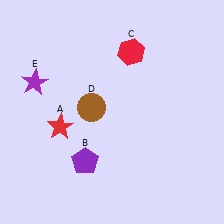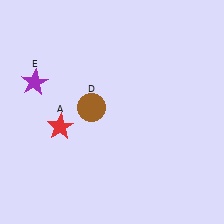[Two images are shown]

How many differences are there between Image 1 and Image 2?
There are 2 differences between the two images.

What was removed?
The red hexagon (C), the purple pentagon (B) were removed in Image 2.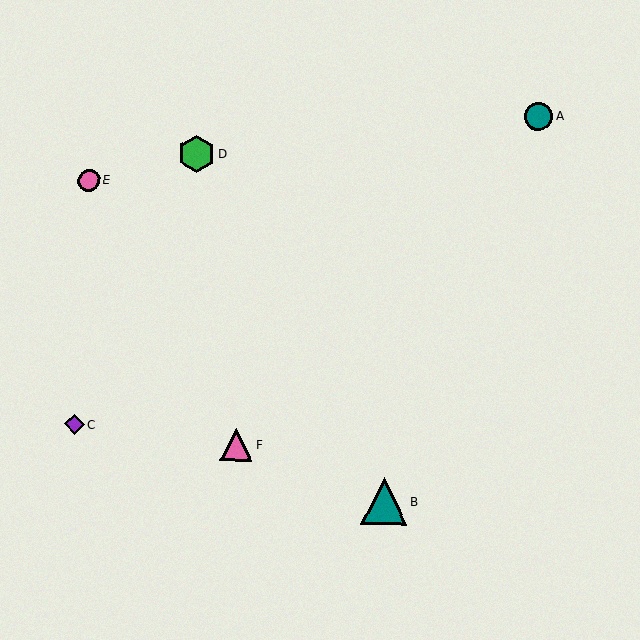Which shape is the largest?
The teal triangle (labeled B) is the largest.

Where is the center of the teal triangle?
The center of the teal triangle is at (384, 501).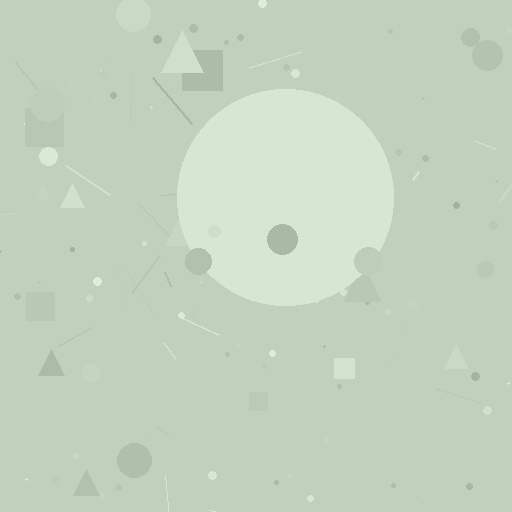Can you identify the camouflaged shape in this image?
The camouflaged shape is a circle.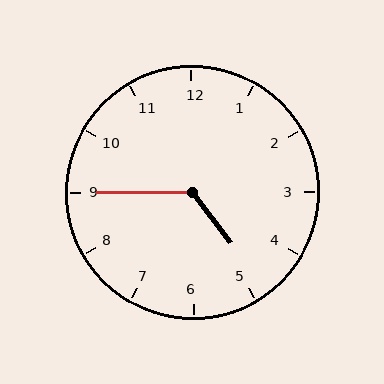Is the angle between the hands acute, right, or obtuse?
It is obtuse.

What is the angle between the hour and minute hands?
Approximately 128 degrees.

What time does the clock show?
4:45.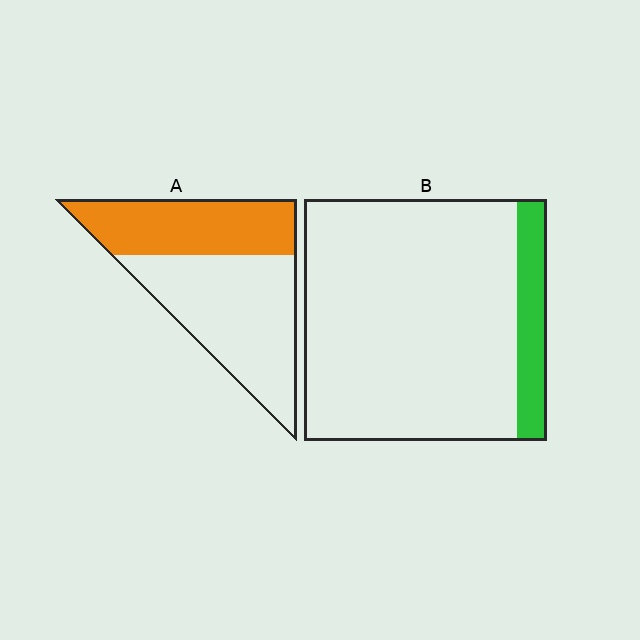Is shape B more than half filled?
No.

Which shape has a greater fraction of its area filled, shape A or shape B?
Shape A.